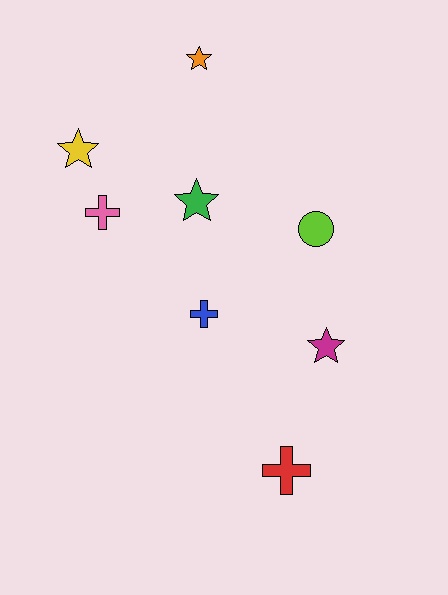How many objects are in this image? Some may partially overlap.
There are 8 objects.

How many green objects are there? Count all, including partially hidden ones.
There is 1 green object.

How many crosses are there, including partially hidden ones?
There are 3 crosses.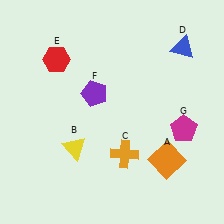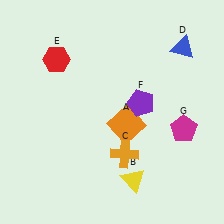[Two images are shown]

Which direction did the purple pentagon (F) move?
The purple pentagon (F) moved right.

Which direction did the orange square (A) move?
The orange square (A) moved left.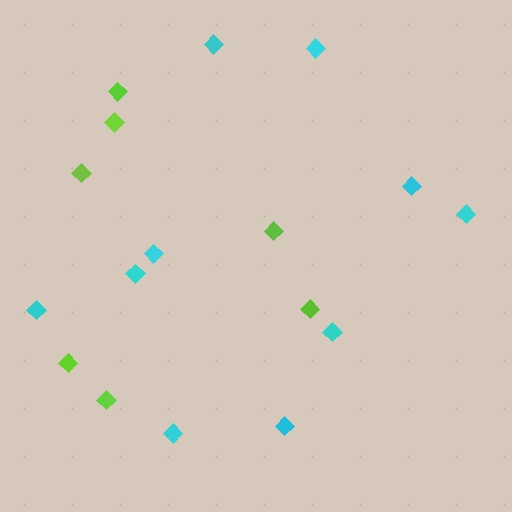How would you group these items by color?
There are 2 groups: one group of lime diamonds (7) and one group of cyan diamonds (10).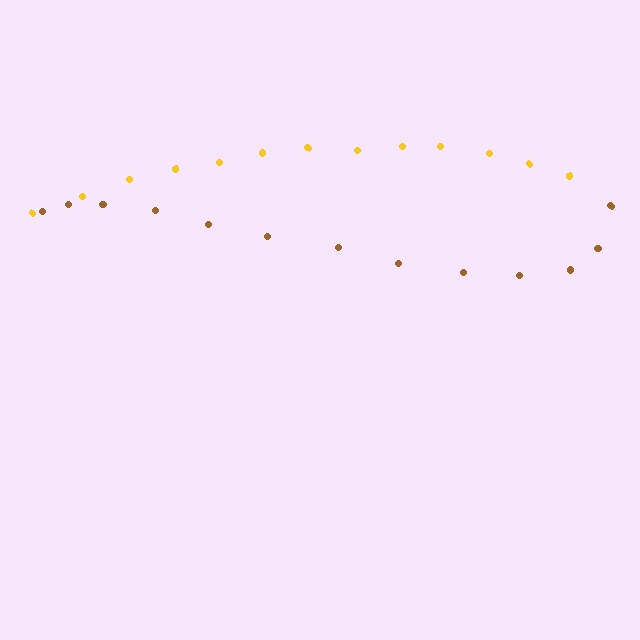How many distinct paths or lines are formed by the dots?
There are 2 distinct paths.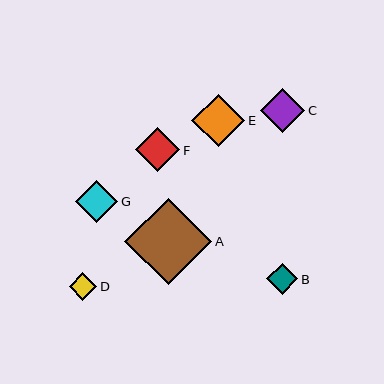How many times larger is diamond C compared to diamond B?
Diamond C is approximately 1.4 times the size of diamond B.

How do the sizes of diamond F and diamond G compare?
Diamond F and diamond G are approximately the same size.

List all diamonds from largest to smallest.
From largest to smallest: A, E, C, F, G, B, D.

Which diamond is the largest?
Diamond A is the largest with a size of approximately 87 pixels.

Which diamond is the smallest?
Diamond D is the smallest with a size of approximately 28 pixels.